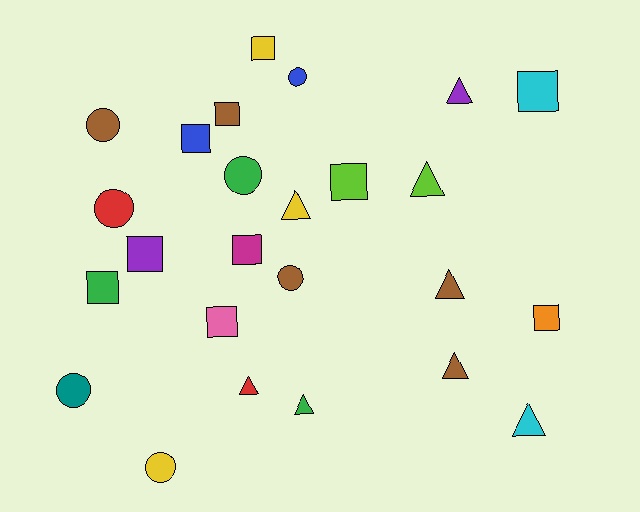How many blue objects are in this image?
There are 2 blue objects.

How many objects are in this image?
There are 25 objects.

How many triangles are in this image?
There are 8 triangles.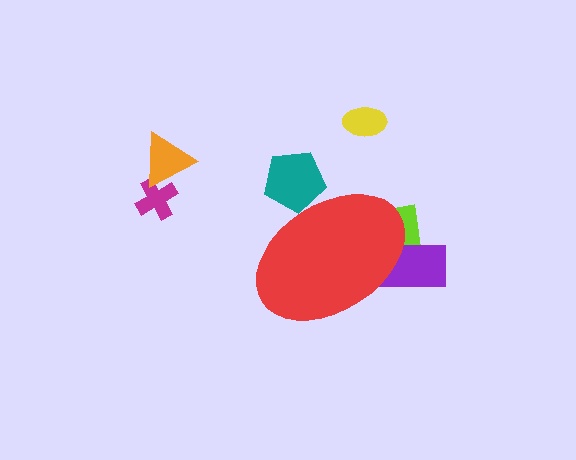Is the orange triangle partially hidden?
No, the orange triangle is fully visible.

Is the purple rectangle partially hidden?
Yes, the purple rectangle is partially hidden behind the red ellipse.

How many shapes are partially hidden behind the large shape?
3 shapes are partially hidden.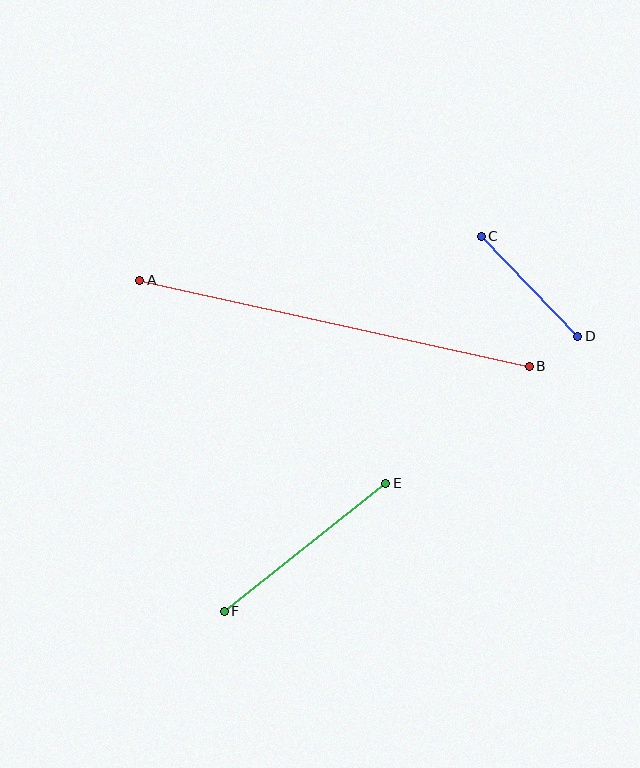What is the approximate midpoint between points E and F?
The midpoint is at approximately (305, 547) pixels.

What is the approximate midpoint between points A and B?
The midpoint is at approximately (335, 323) pixels.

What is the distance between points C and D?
The distance is approximately 139 pixels.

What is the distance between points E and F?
The distance is approximately 206 pixels.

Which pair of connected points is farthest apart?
Points A and B are farthest apart.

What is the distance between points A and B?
The distance is approximately 399 pixels.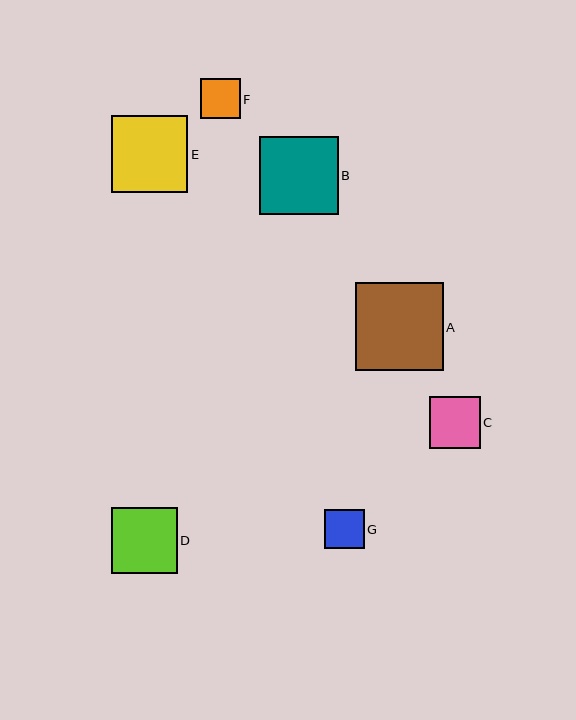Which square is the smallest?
Square G is the smallest with a size of approximately 39 pixels.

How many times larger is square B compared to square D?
Square B is approximately 1.2 times the size of square D.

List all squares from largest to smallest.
From largest to smallest: A, B, E, D, C, F, G.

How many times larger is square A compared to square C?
Square A is approximately 1.7 times the size of square C.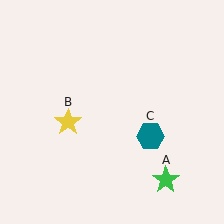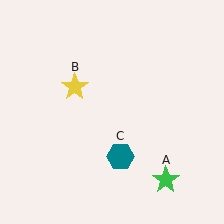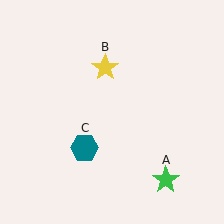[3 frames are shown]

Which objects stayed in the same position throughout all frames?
Green star (object A) remained stationary.